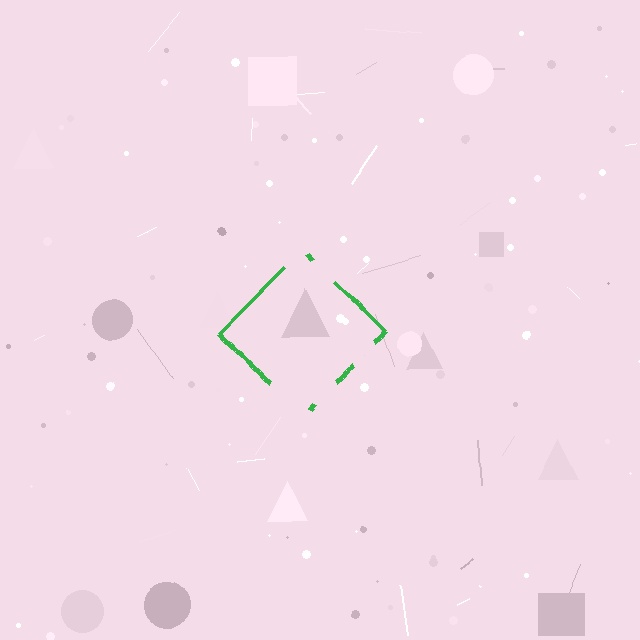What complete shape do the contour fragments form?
The contour fragments form a diamond.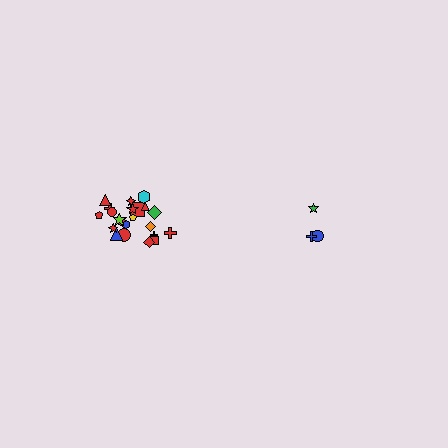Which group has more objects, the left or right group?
The left group.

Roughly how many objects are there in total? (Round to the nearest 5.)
Roughly 25 objects in total.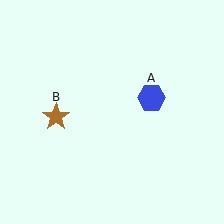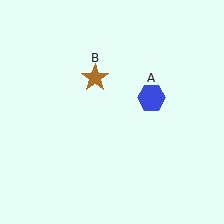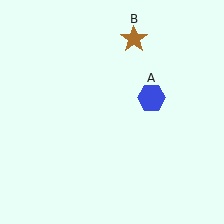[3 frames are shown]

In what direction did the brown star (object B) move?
The brown star (object B) moved up and to the right.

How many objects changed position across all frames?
1 object changed position: brown star (object B).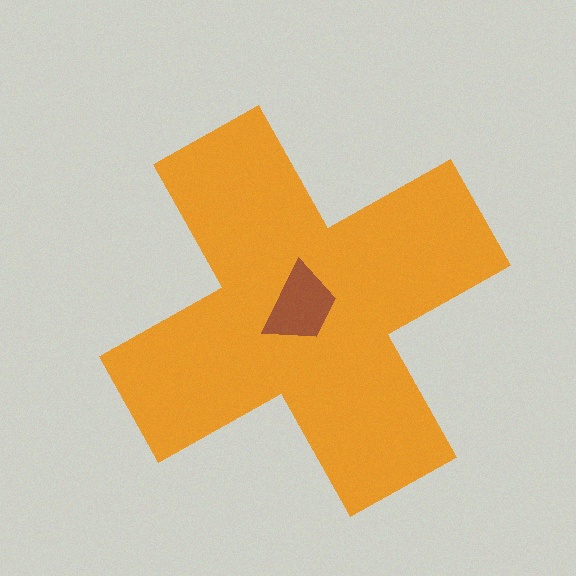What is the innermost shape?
The brown trapezoid.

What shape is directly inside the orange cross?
The brown trapezoid.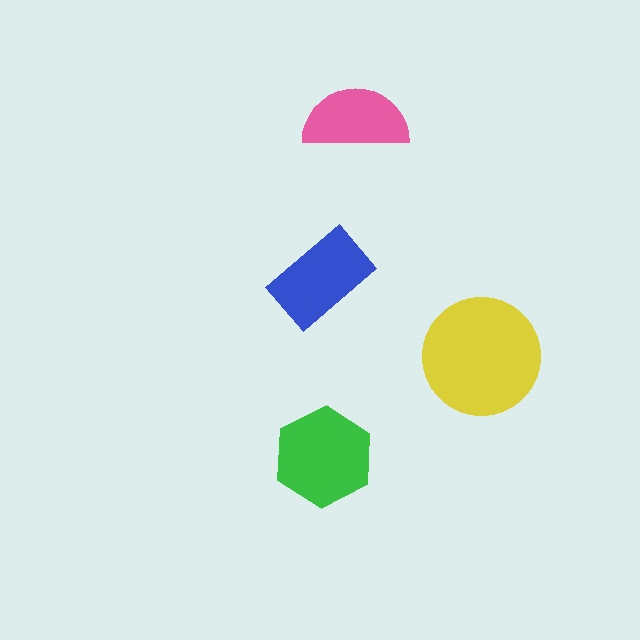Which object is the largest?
The yellow circle.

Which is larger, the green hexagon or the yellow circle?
The yellow circle.